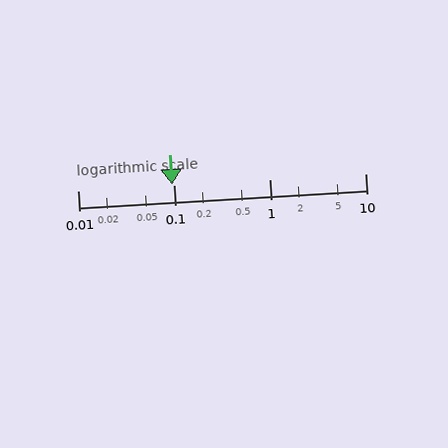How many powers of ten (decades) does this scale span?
The scale spans 3 decades, from 0.01 to 10.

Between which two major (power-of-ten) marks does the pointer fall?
The pointer is between 0.01 and 0.1.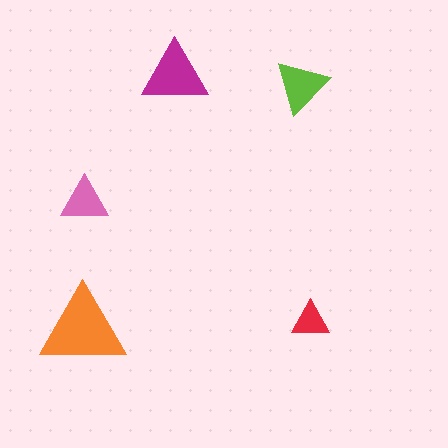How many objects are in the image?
There are 5 objects in the image.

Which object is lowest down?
The orange triangle is bottommost.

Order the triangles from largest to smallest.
the orange one, the magenta one, the lime one, the pink one, the red one.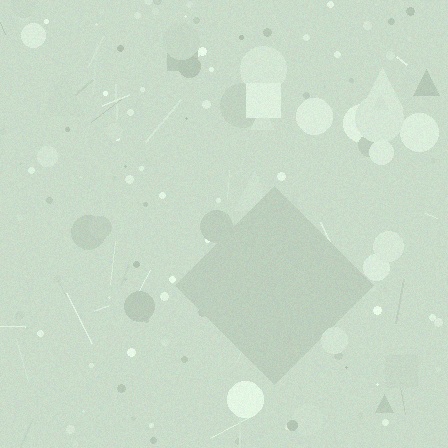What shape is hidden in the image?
A diamond is hidden in the image.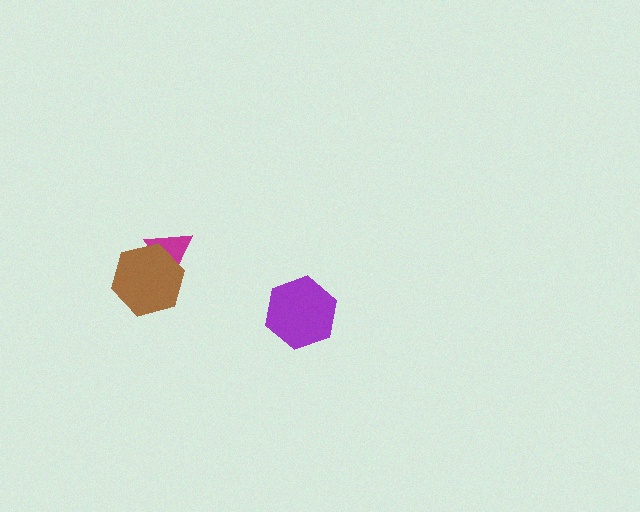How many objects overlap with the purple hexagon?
0 objects overlap with the purple hexagon.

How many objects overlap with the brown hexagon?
1 object overlaps with the brown hexagon.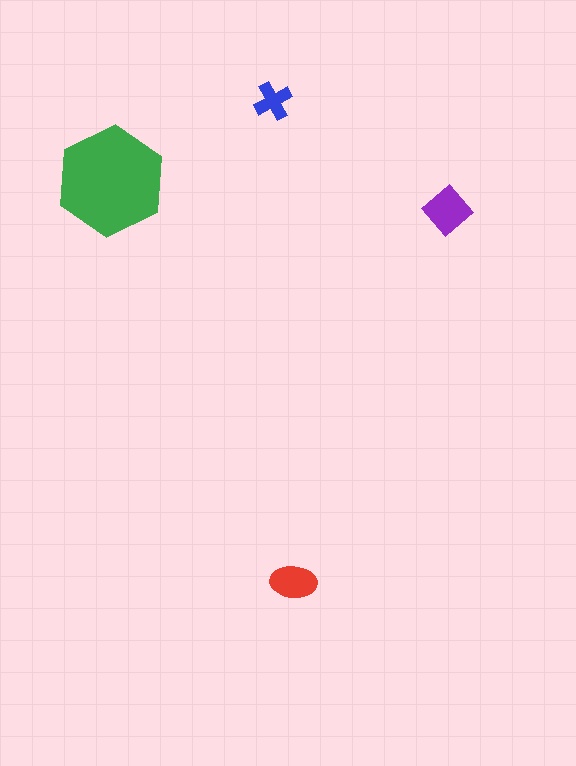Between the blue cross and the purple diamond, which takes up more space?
The purple diamond.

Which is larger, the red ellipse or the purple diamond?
The purple diamond.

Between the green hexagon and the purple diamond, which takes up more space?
The green hexagon.